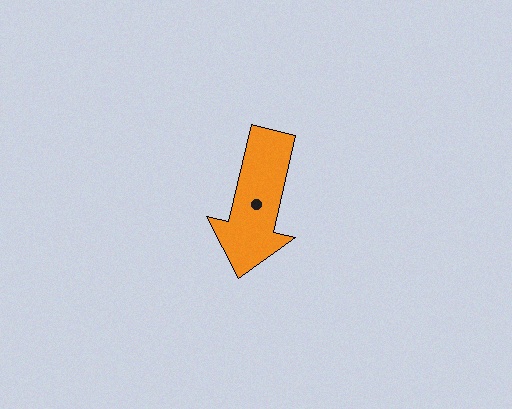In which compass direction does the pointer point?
South.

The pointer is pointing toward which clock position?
Roughly 6 o'clock.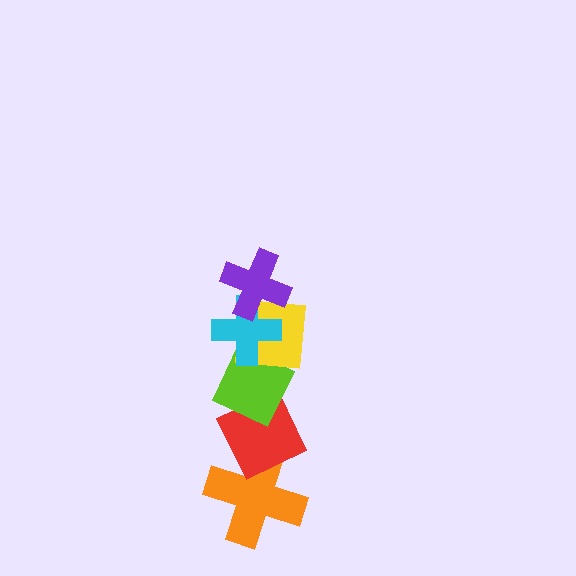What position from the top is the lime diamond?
The lime diamond is 4th from the top.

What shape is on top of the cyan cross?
The purple cross is on top of the cyan cross.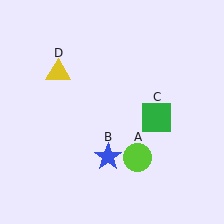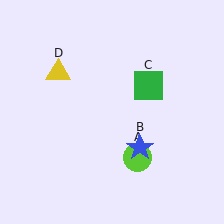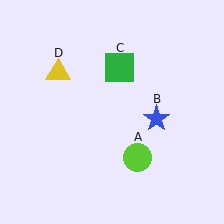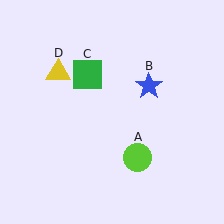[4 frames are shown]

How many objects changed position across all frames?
2 objects changed position: blue star (object B), green square (object C).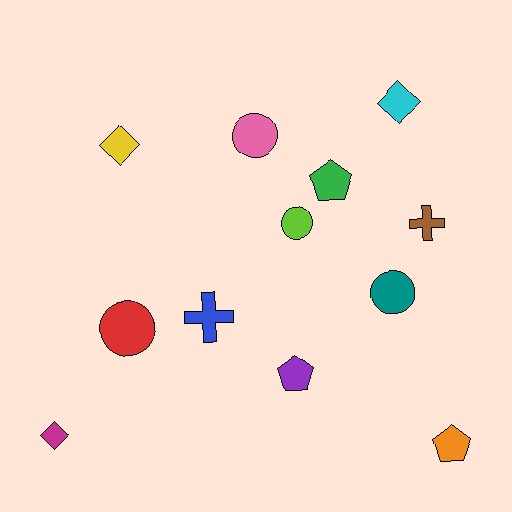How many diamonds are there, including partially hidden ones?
There are 3 diamonds.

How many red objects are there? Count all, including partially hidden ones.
There is 1 red object.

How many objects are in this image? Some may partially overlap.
There are 12 objects.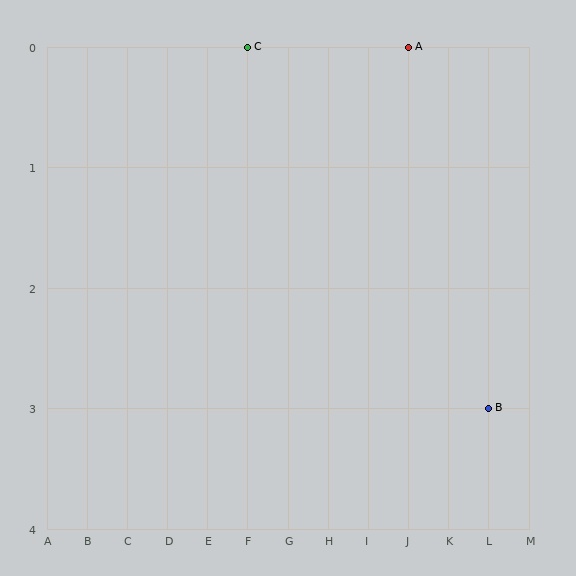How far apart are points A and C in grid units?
Points A and C are 4 columns apart.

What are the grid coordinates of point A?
Point A is at grid coordinates (J, 0).